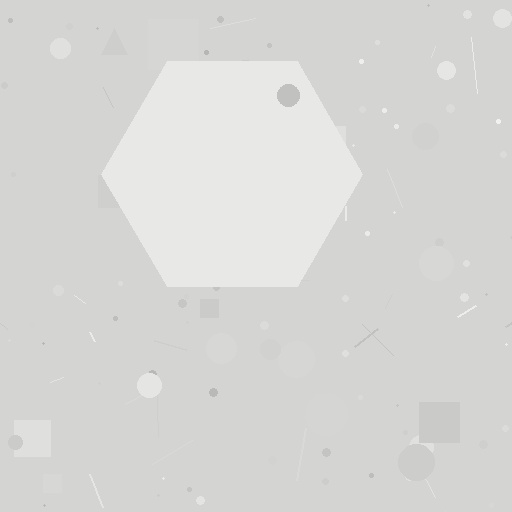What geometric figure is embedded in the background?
A hexagon is embedded in the background.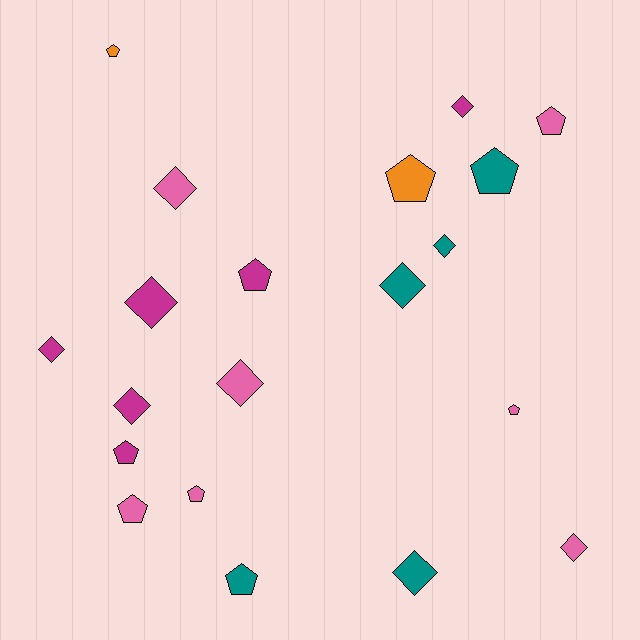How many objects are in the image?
There are 20 objects.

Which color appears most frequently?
Pink, with 7 objects.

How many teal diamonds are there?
There are 3 teal diamonds.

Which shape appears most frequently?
Pentagon, with 10 objects.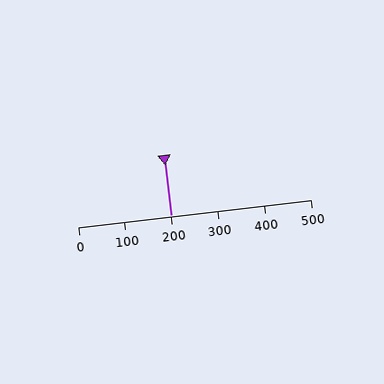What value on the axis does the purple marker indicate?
The marker indicates approximately 200.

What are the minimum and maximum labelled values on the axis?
The axis runs from 0 to 500.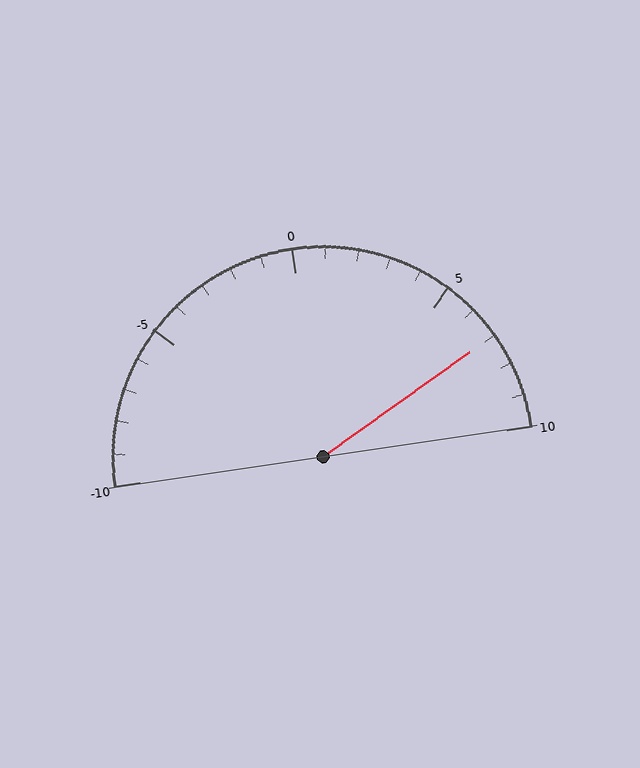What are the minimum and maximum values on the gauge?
The gauge ranges from -10 to 10.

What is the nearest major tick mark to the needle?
The nearest major tick mark is 5.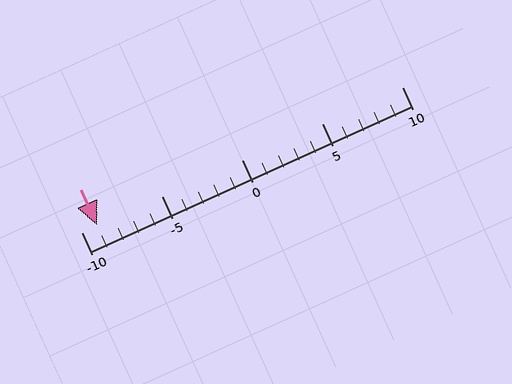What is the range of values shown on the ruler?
The ruler shows values from -10 to 10.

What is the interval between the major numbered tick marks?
The major tick marks are spaced 5 units apart.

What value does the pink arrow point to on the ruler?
The pink arrow points to approximately -9.